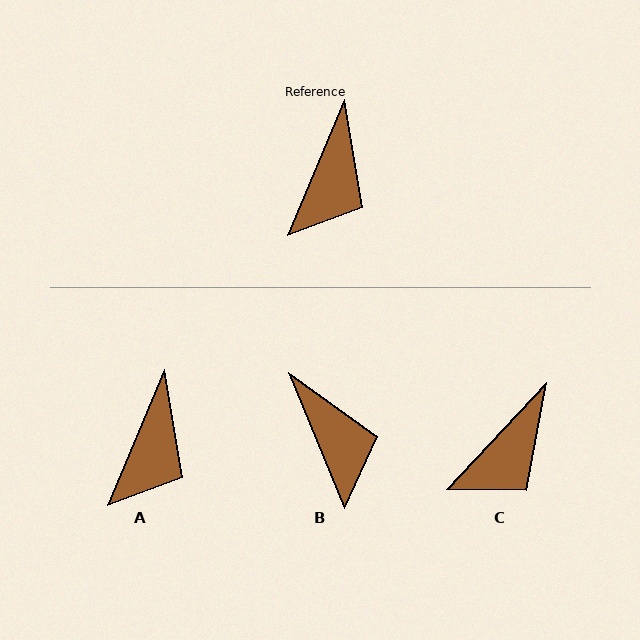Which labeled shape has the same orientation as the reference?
A.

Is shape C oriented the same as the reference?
No, it is off by about 20 degrees.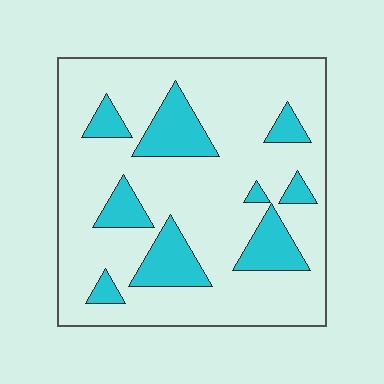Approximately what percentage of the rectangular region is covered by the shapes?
Approximately 20%.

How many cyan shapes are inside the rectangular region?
9.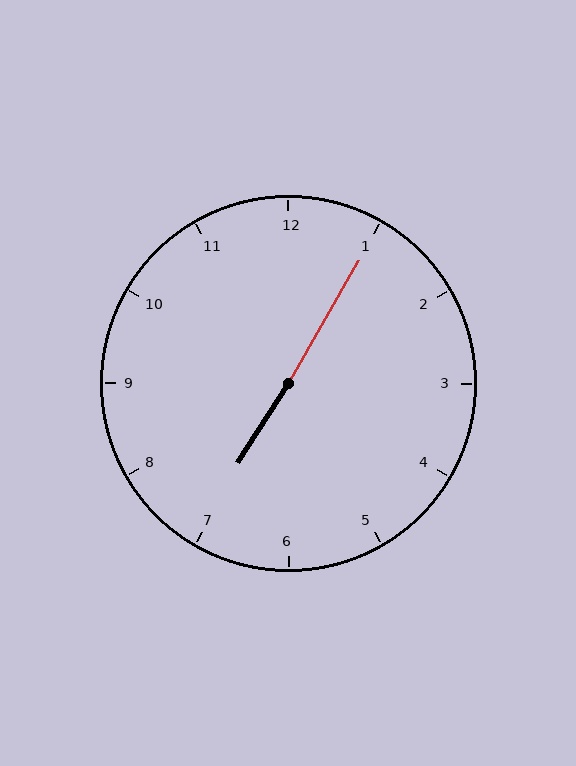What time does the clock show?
7:05.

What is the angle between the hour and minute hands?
Approximately 178 degrees.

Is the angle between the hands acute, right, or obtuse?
It is obtuse.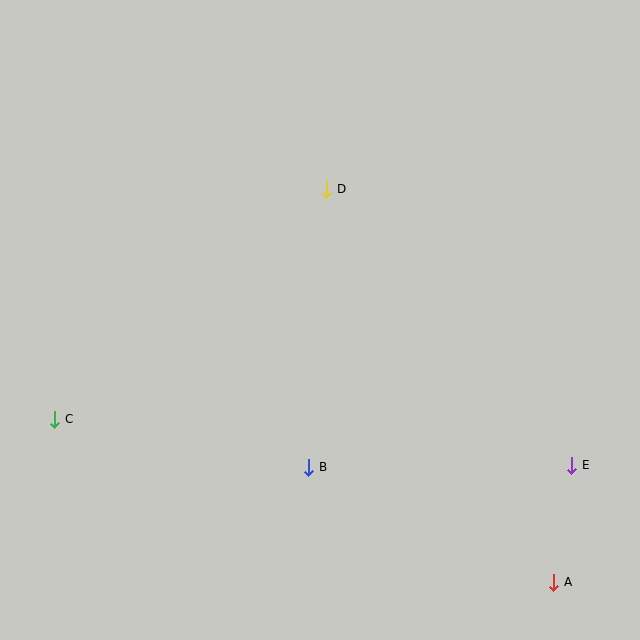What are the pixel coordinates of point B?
Point B is at (309, 467).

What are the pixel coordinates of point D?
Point D is at (327, 189).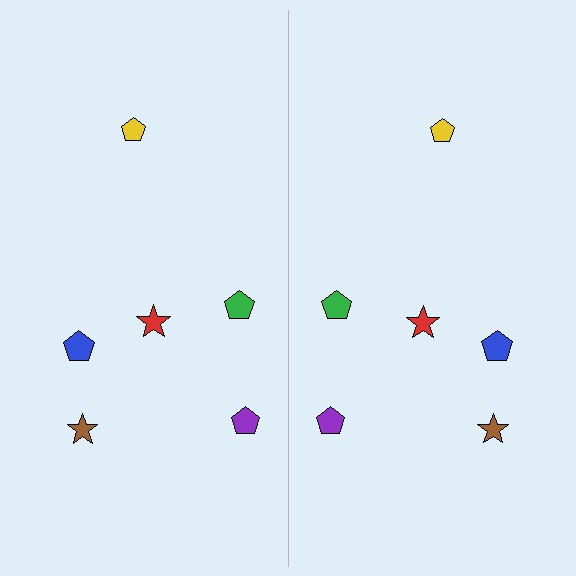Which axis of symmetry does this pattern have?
The pattern has a vertical axis of symmetry running through the center of the image.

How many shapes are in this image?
There are 12 shapes in this image.